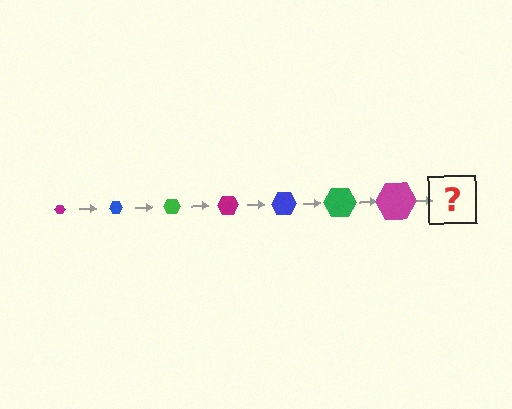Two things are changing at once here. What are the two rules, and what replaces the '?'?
The two rules are that the hexagon grows larger each step and the color cycles through magenta, blue, and green. The '?' should be a blue hexagon, larger than the previous one.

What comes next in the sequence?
The next element should be a blue hexagon, larger than the previous one.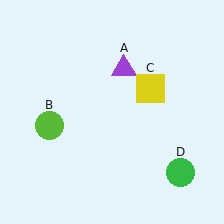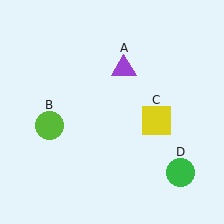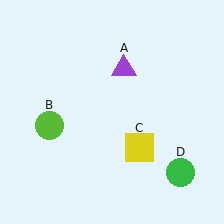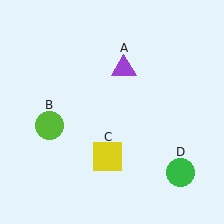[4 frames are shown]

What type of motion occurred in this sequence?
The yellow square (object C) rotated clockwise around the center of the scene.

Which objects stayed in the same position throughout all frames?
Purple triangle (object A) and lime circle (object B) and green circle (object D) remained stationary.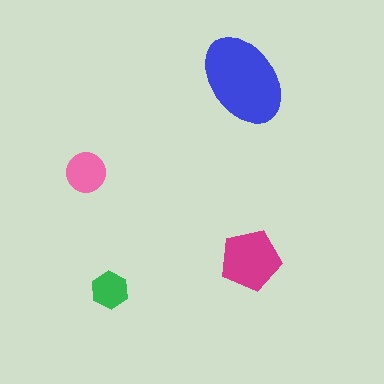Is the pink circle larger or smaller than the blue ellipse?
Smaller.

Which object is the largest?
The blue ellipse.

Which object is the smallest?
The green hexagon.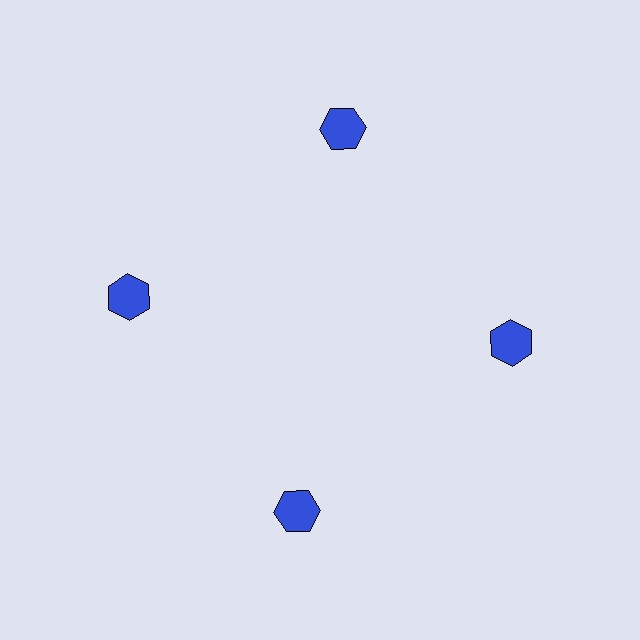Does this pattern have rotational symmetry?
Yes, this pattern has 4-fold rotational symmetry. It looks the same after rotating 90 degrees around the center.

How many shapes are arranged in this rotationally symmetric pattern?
There are 4 shapes, arranged in 4 groups of 1.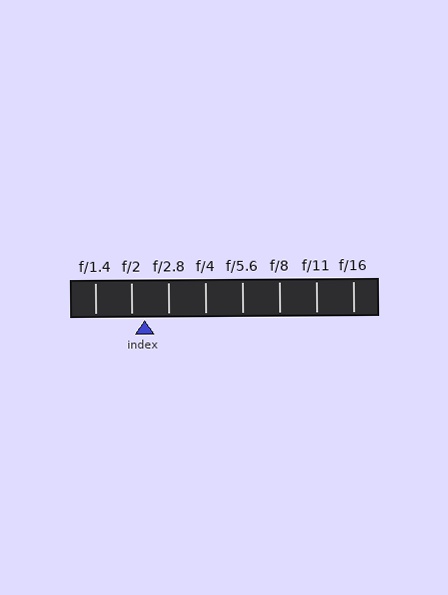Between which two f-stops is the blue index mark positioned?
The index mark is between f/2 and f/2.8.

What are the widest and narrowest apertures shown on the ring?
The widest aperture shown is f/1.4 and the narrowest is f/16.